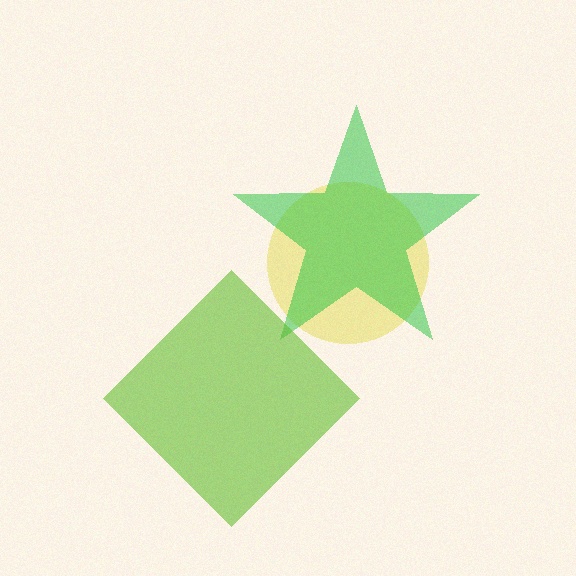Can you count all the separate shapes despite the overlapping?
Yes, there are 3 separate shapes.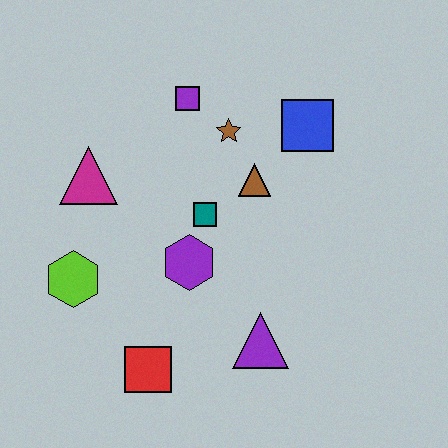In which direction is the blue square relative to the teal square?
The blue square is to the right of the teal square.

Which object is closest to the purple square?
The brown star is closest to the purple square.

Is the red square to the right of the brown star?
No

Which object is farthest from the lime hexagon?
The blue square is farthest from the lime hexagon.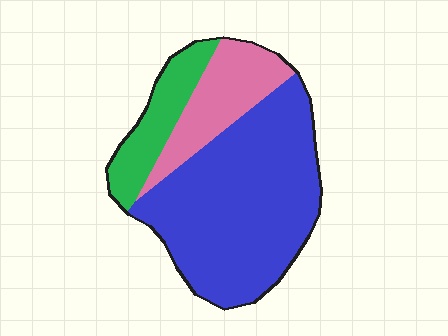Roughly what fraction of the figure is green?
Green takes up less than a quarter of the figure.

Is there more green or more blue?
Blue.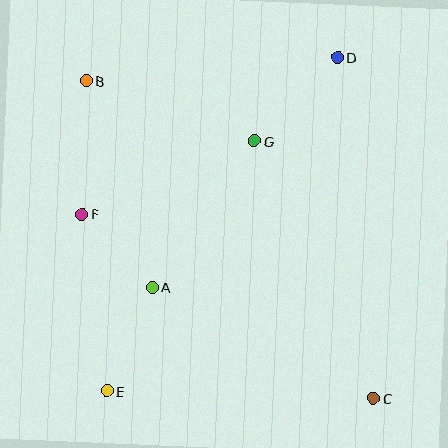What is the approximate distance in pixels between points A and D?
The distance between A and D is approximately 295 pixels.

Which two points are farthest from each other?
Points B and C are farthest from each other.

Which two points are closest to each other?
Points A and F are closest to each other.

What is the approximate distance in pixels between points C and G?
The distance between C and G is approximately 283 pixels.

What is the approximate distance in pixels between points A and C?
The distance between A and C is approximately 247 pixels.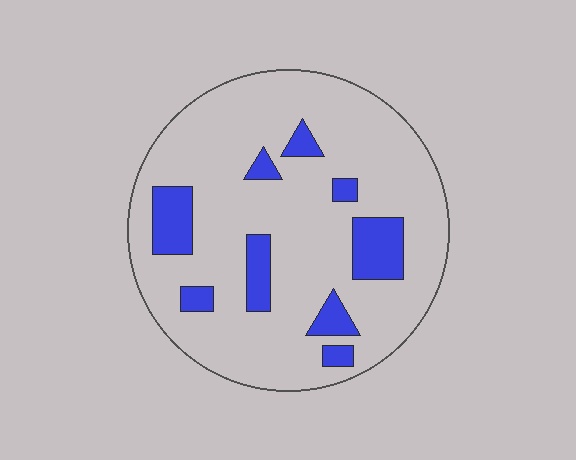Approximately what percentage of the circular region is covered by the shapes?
Approximately 15%.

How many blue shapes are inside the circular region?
9.